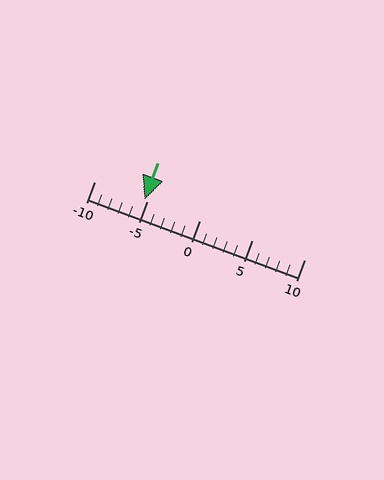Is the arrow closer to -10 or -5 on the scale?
The arrow is closer to -5.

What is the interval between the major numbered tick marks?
The major tick marks are spaced 5 units apart.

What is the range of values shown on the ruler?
The ruler shows values from -10 to 10.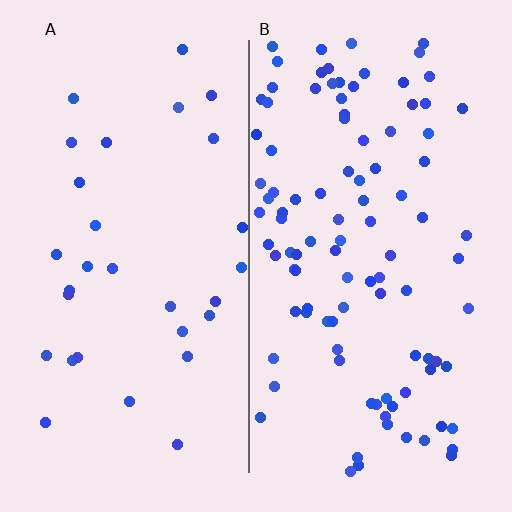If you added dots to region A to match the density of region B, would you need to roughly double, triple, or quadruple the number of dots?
Approximately triple.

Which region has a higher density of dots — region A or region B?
B (the right).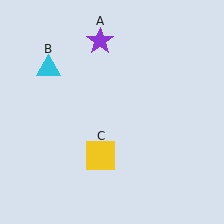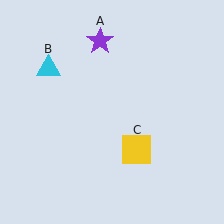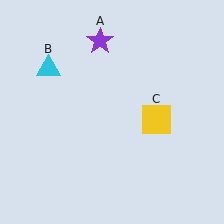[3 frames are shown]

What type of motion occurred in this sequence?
The yellow square (object C) rotated counterclockwise around the center of the scene.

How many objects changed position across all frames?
1 object changed position: yellow square (object C).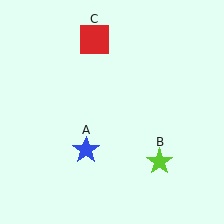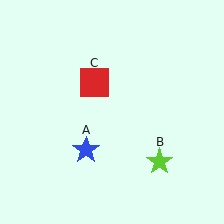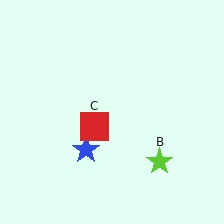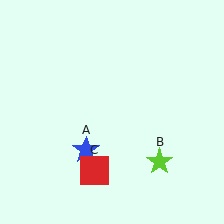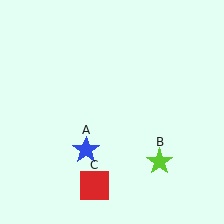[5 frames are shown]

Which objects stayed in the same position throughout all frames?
Blue star (object A) and lime star (object B) remained stationary.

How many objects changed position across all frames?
1 object changed position: red square (object C).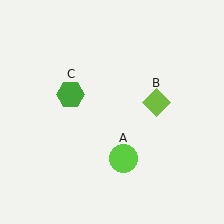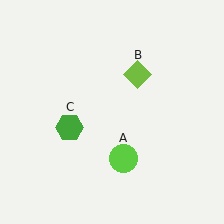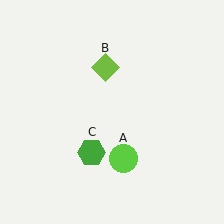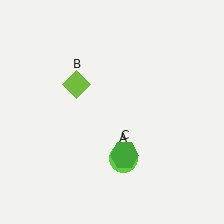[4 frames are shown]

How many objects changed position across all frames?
2 objects changed position: lime diamond (object B), green hexagon (object C).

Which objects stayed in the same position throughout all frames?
Lime circle (object A) remained stationary.